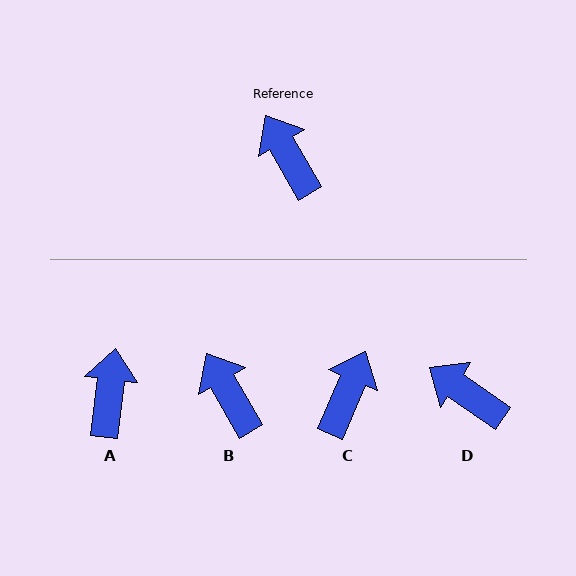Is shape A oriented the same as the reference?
No, it is off by about 37 degrees.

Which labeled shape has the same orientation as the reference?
B.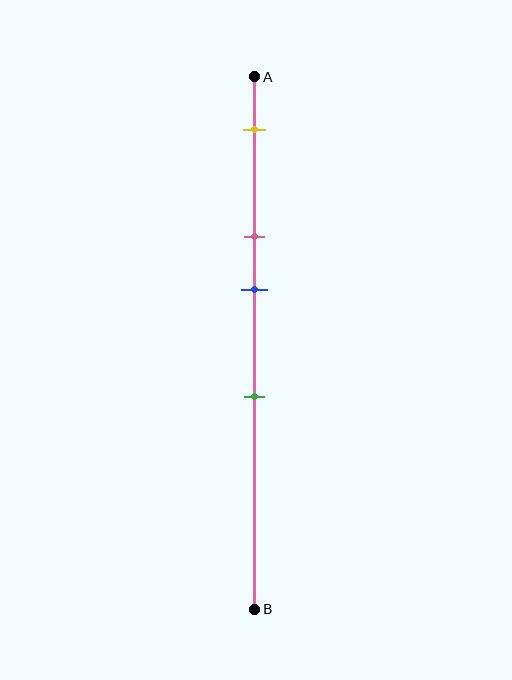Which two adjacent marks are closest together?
The pink and blue marks are the closest adjacent pair.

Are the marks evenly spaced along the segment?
No, the marks are not evenly spaced.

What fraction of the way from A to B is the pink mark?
The pink mark is approximately 30% (0.3) of the way from A to B.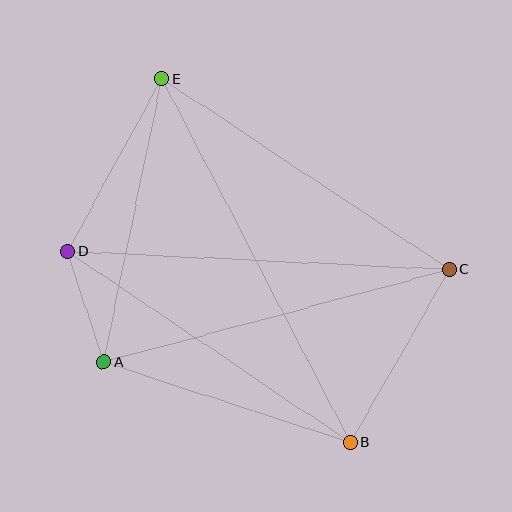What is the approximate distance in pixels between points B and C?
The distance between B and C is approximately 199 pixels.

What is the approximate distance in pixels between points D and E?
The distance between D and E is approximately 196 pixels.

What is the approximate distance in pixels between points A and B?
The distance between A and B is approximately 259 pixels.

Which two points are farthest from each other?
Points B and E are farthest from each other.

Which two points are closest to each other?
Points A and D are closest to each other.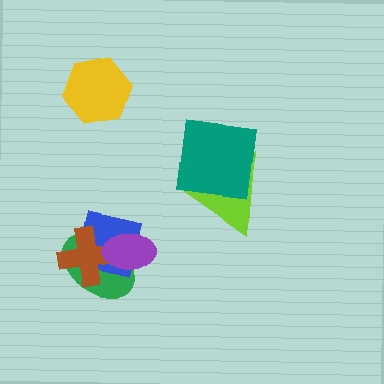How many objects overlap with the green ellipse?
3 objects overlap with the green ellipse.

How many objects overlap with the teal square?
1 object overlaps with the teal square.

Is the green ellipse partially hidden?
Yes, it is partially covered by another shape.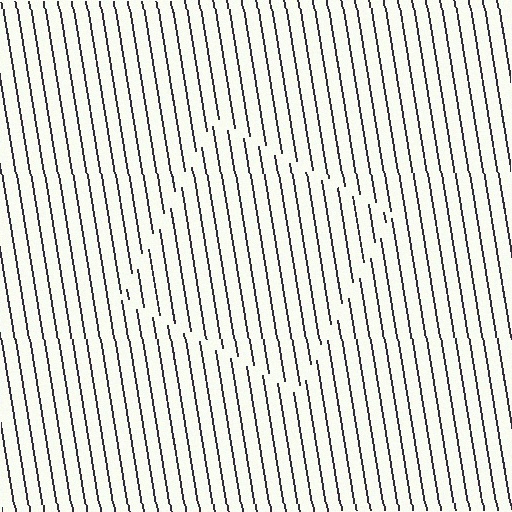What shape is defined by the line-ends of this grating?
An illusory square. The interior of the shape contains the same grating, shifted by half a period — the contour is defined by the phase discontinuity where line-ends from the inner and outer gratings abut.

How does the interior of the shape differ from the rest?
The interior of the shape contains the same grating, shifted by half a period — the contour is defined by the phase discontinuity where line-ends from the inner and outer gratings abut.